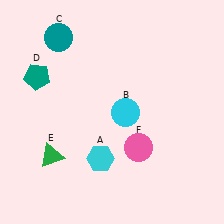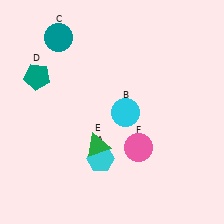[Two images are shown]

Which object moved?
The green triangle (E) moved right.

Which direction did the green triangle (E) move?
The green triangle (E) moved right.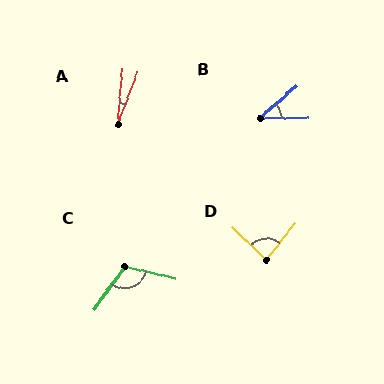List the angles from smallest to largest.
A (17°), B (42°), D (85°), C (112°).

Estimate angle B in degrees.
Approximately 42 degrees.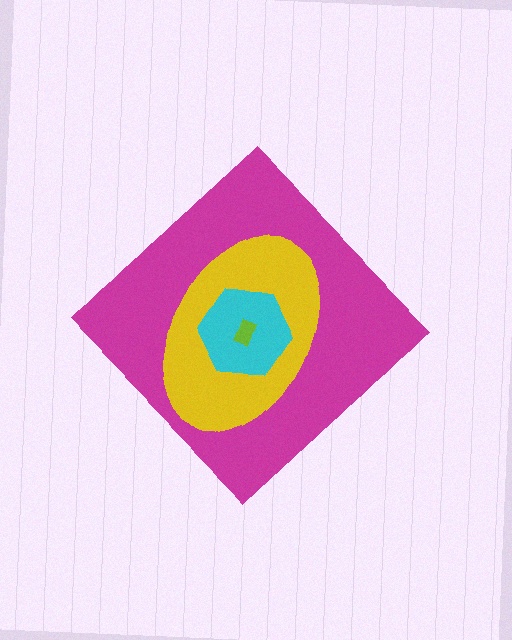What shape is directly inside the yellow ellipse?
The cyan hexagon.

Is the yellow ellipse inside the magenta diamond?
Yes.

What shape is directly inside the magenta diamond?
The yellow ellipse.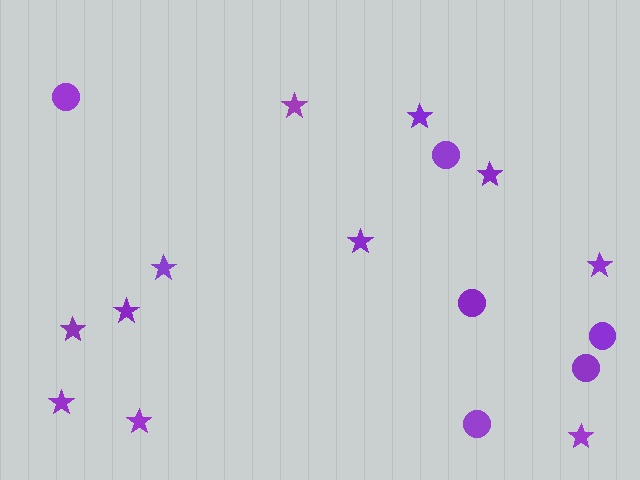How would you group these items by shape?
There are 2 groups: one group of circles (6) and one group of stars (11).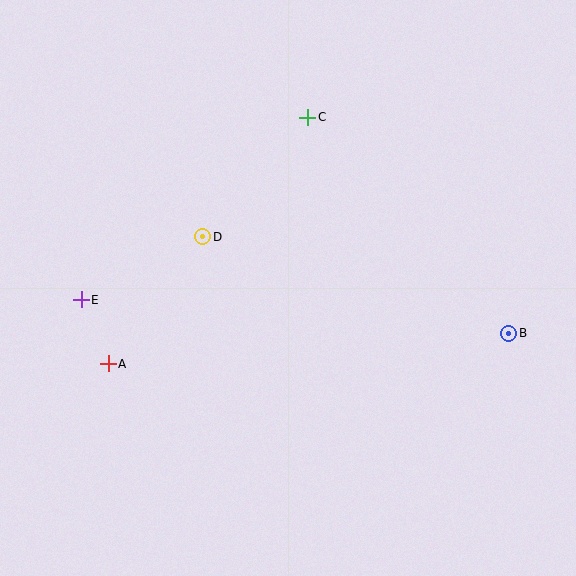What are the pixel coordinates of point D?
Point D is at (203, 237).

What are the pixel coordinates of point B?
Point B is at (509, 333).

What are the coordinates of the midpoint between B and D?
The midpoint between B and D is at (356, 285).